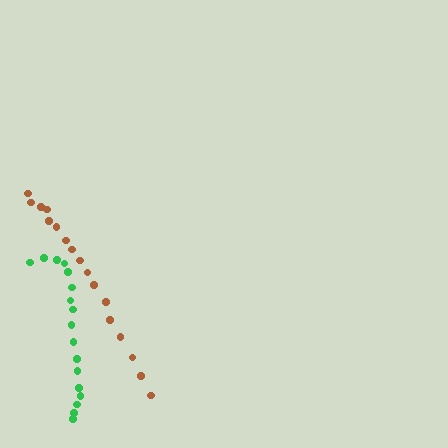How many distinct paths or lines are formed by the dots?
There are 2 distinct paths.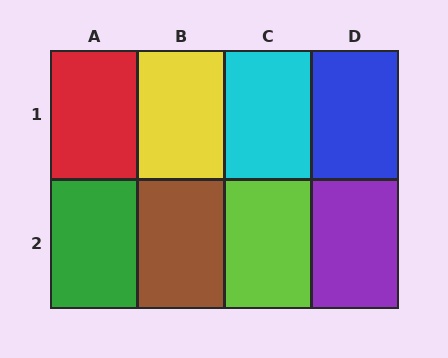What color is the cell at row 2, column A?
Green.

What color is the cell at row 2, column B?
Brown.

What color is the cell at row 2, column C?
Lime.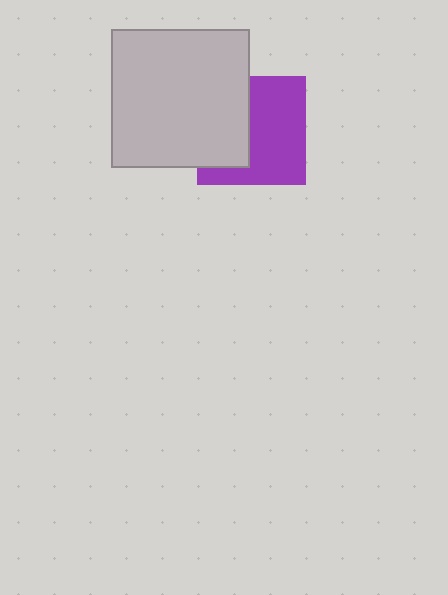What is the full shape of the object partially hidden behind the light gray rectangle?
The partially hidden object is a purple square.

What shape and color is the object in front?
The object in front is a light gray rectangle.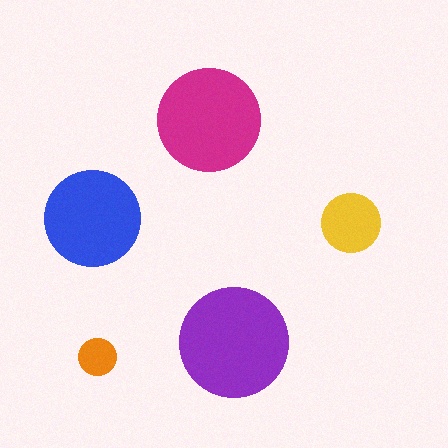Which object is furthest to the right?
The yellow circle is rightmost.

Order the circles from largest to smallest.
the purple one, the magenta one, the blue one, the yellow one, the orange one.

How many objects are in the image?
There are 5 objects in the image.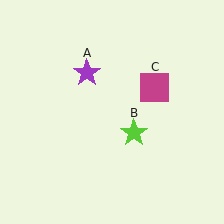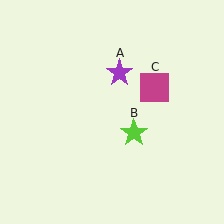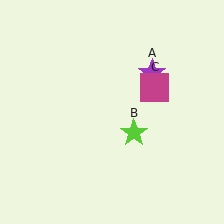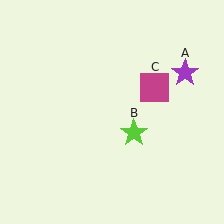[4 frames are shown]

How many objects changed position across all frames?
1 object changed position: purple star (object A).